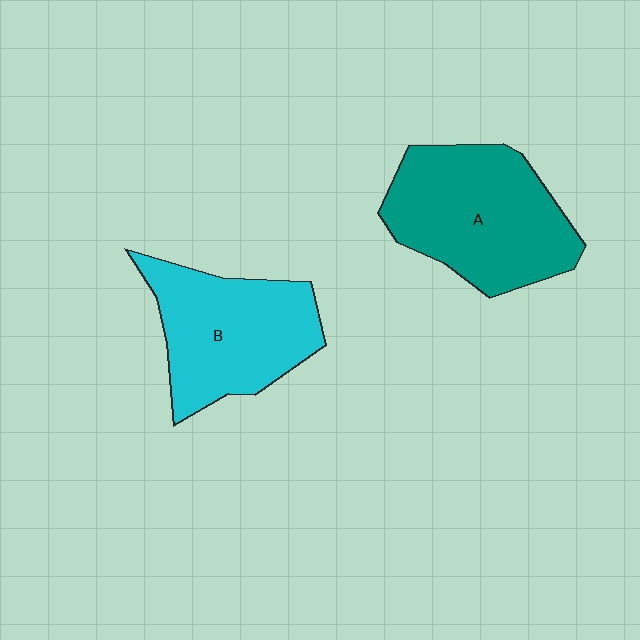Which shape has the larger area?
Shape A (teal).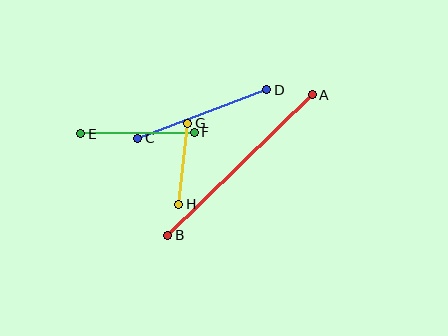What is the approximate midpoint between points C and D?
The midpoint is at approximately (202, 114) pixels.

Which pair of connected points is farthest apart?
Points A and B are farthest apart.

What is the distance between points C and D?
The distance is approximately 138 pixels.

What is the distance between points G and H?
The distance is approximately 81 pixels.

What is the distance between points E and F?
The distance is approximately 113 pixels.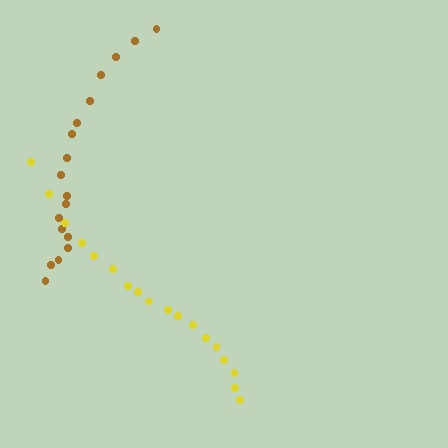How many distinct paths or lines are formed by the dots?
There are 2 distinct paths.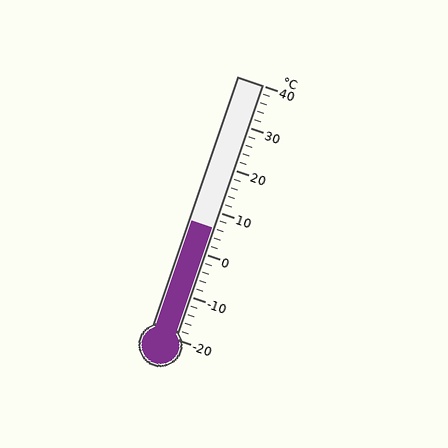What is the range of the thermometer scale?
The thermometer scale ranges from -20°C to 40°C.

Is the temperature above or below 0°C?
The temperature is above 0°C.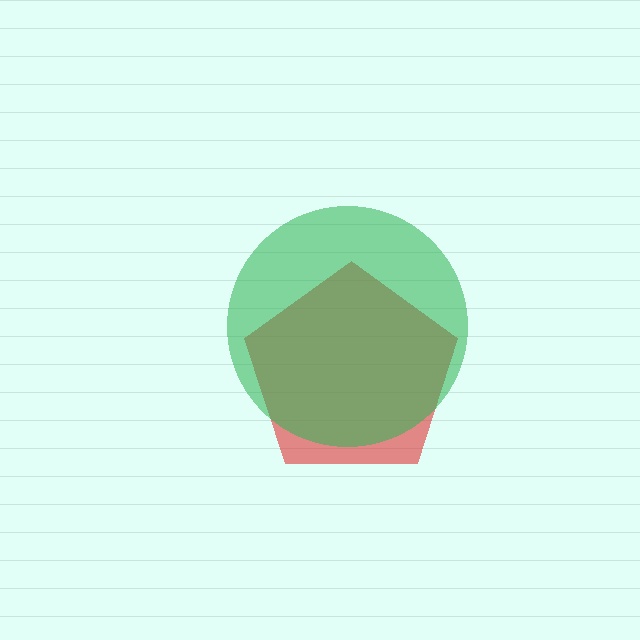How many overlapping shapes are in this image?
There are 2 overlapping shapes in the image.